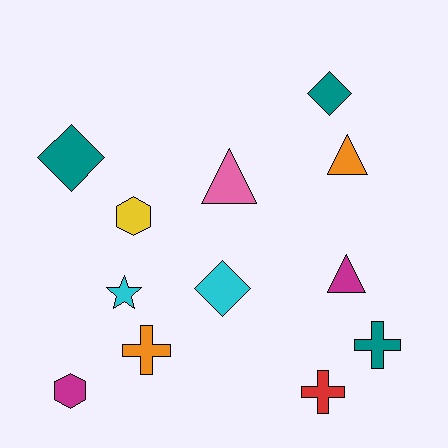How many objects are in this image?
There are 12 objects.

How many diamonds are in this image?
There are 3 diamonds.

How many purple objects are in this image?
There are no purple objects.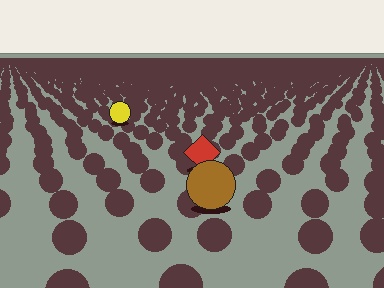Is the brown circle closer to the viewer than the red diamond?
Yes. The brown circle is closer — you can tell from the texture gradient: the ground texture is coarser near it.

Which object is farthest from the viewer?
The yellow circle is farthest from the viewer. It appears smaller and the ground texture around it is denser.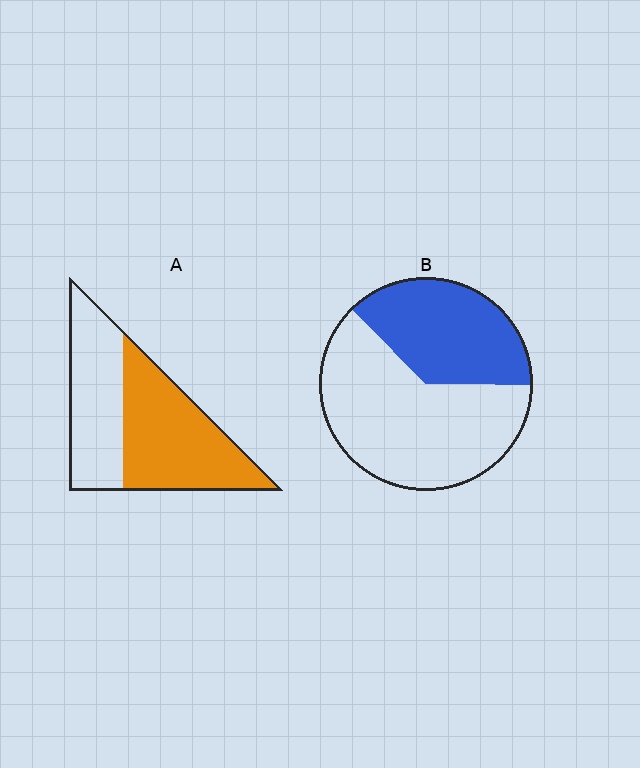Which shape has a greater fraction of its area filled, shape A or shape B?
Shape A.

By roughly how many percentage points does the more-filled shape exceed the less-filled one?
By roughly 20 percentage points (A over B).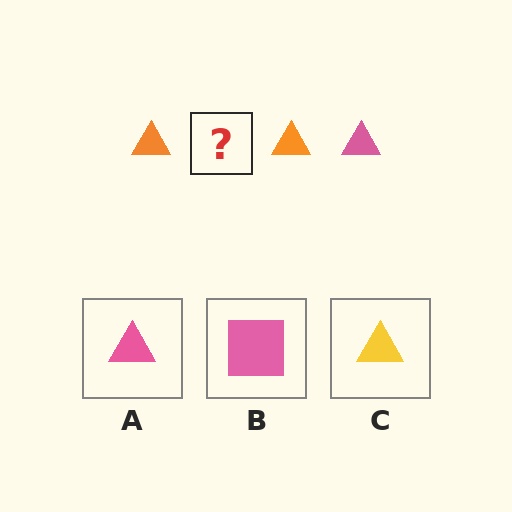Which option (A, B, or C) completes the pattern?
A.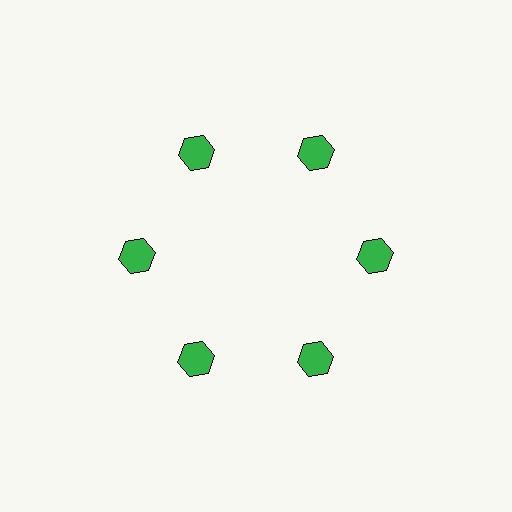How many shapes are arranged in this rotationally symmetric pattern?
There are 6 shapes, arranged in 6 groups of 1.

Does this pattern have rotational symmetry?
Yes, this pattern has 6-fold rotational symmetry. It looks the same after rotating 60 degrees around the center.